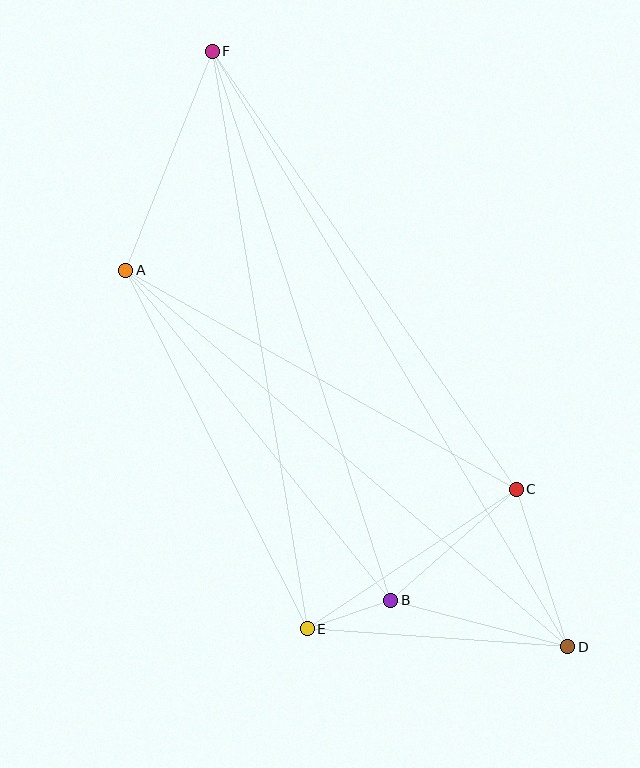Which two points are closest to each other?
Points B and E are closest to each other.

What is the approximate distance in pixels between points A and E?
The distance between A and E is approximately 402 pixels.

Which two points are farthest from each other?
Points D and F are farthest from each other.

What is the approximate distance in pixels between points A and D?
The distance between A and D is approximately 581 pixels.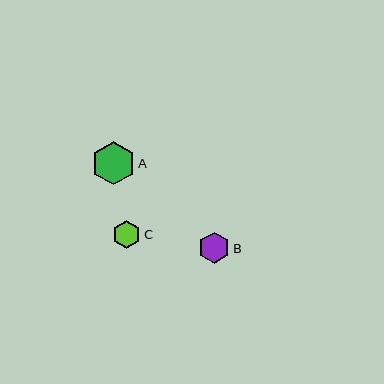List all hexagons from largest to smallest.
From largest to smallest: A, B, C.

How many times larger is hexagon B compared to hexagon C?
Hexagon B is approximately 1.1 times the size of hexagon C.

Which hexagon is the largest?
Hexagon A is the largest with a size of approximately 43 pixels.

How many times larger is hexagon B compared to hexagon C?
Hexagon B is approximately 1.1 times the size of hexagon C.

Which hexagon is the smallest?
Hexagon C is the smallest with a size of approximately 28 pixels.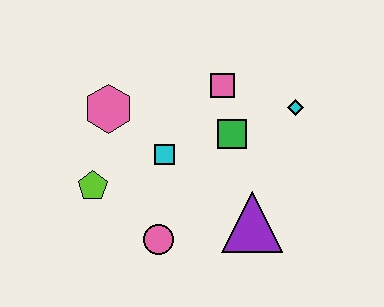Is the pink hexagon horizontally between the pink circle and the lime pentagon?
Yes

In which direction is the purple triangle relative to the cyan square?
The purple triangle is to the right of the cyan square.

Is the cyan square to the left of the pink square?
Yes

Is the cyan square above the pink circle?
Yes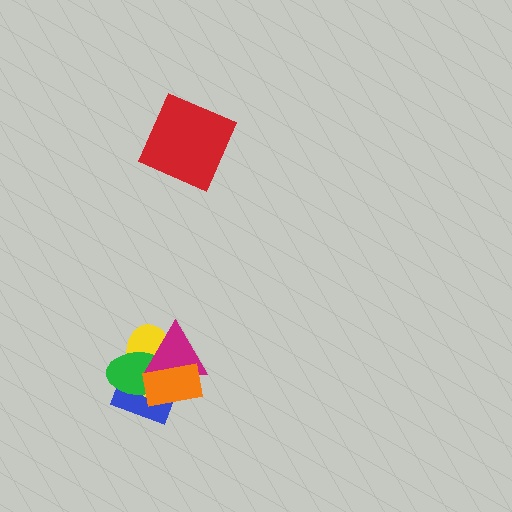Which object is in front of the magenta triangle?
The orange rectangle is in front of the magenta triangle.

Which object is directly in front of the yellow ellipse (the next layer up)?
The green ellipse is directly in front of the yellow ellipse.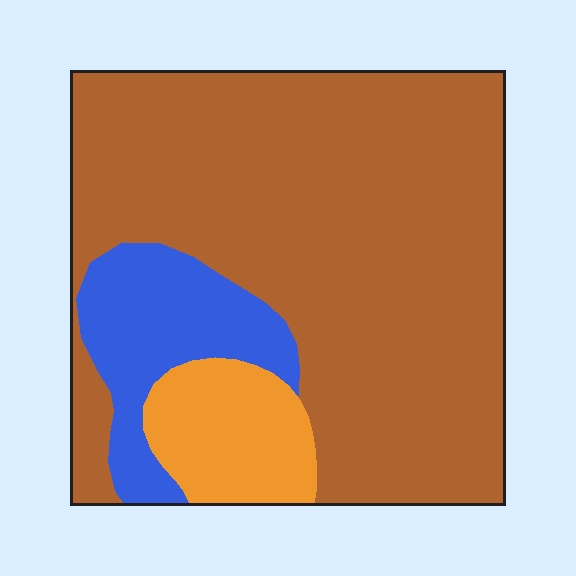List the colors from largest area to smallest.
From largest to smallest: brown, blue, orange.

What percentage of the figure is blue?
Blue covers 14% of the figure.